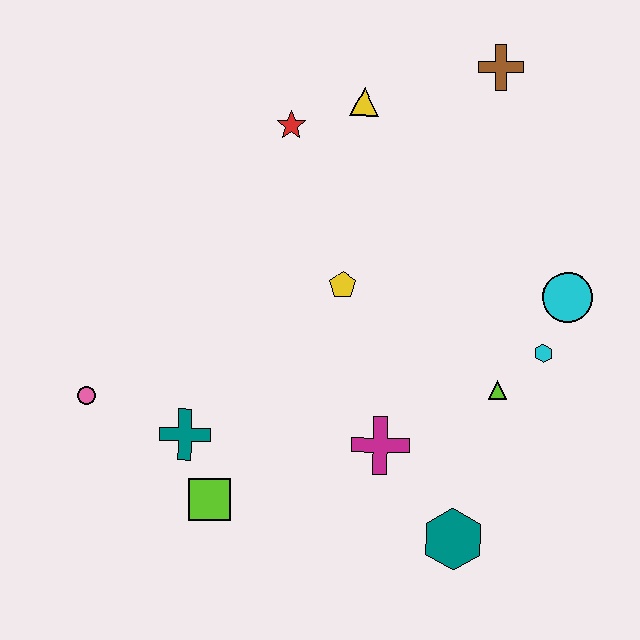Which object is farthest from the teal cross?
The brown cross is farthest from the teal cross.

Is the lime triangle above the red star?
No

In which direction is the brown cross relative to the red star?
The brown cross is to the right of the red star.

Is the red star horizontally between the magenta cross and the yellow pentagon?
No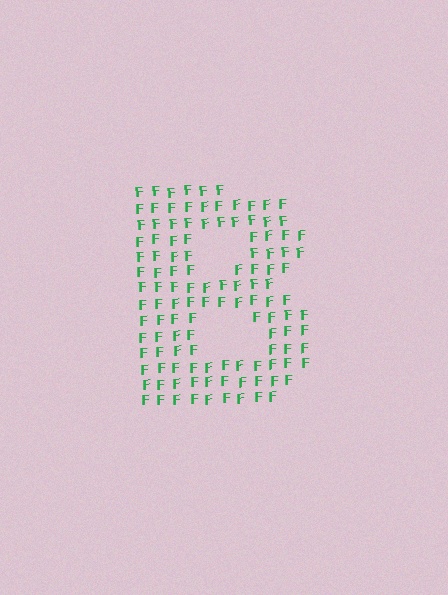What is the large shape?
The large shape is the letter B.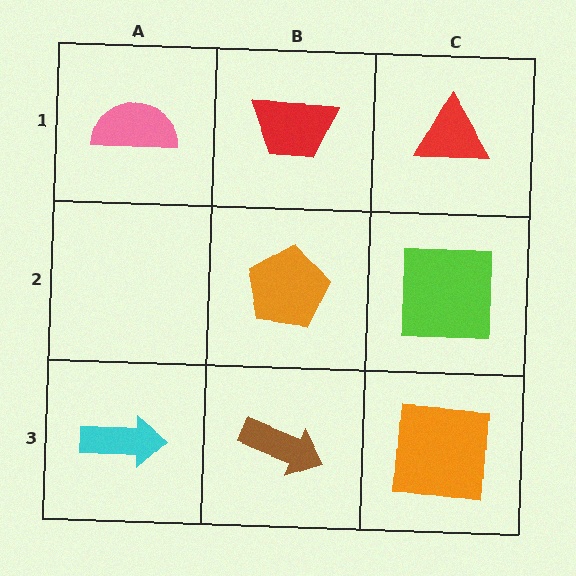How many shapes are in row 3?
3 shapes.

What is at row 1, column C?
A red triangle.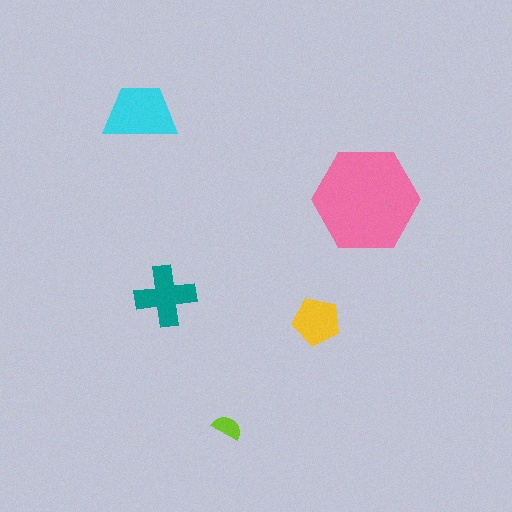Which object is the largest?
The pink hexagon.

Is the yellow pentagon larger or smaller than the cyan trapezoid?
Smaller.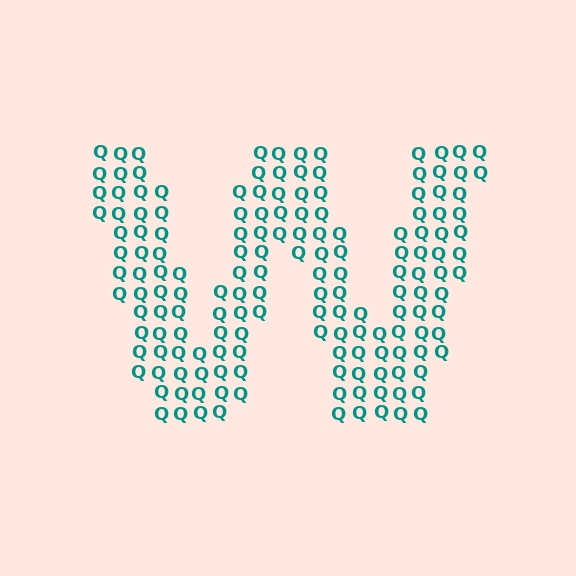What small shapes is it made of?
It is made of small letter Q's.